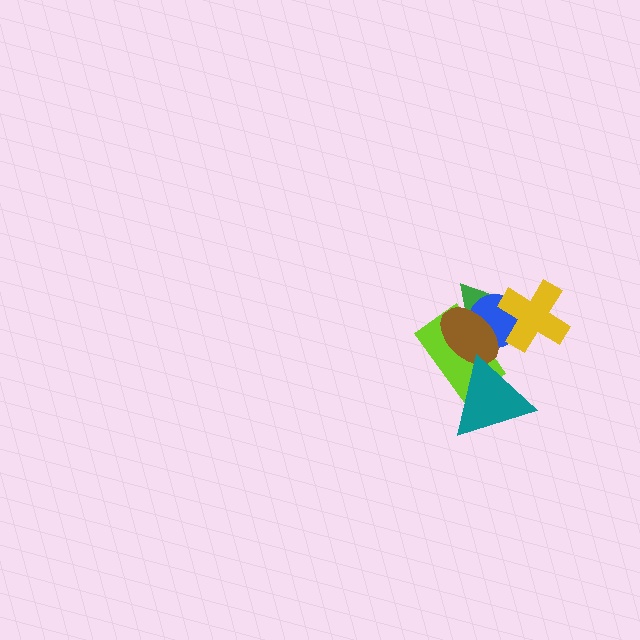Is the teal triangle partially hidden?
No, no other shape covers it.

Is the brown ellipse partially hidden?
Yes, it is partially covered by another shape.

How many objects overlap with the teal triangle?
2 objects overlap with the teal triangle.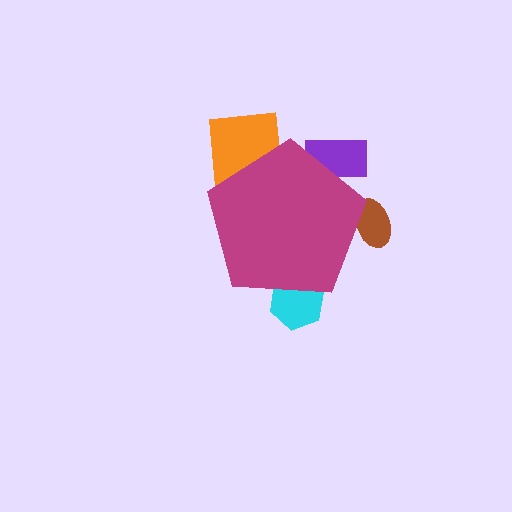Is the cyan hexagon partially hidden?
Yes, the cyan hexagon is partially hidden behind the magenta pentagon.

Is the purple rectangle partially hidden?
Yes, the purple rectangle is partially hidden behind the magenta pentagon.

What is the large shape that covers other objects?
A magenta pentagon.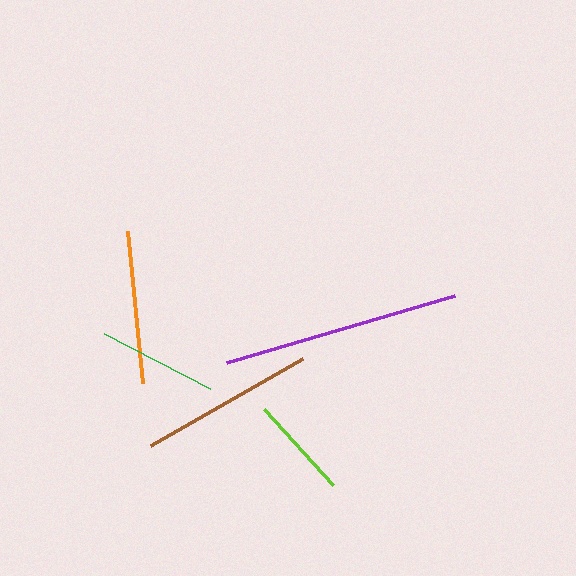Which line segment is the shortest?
The lime line is the shortest at approximately 103 pixels.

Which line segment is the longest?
The purple line is the longest at approximately 238 pixels.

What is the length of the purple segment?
The purple segment is approximately 238 pixels long.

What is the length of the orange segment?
The orange segment is approximately 152 pixels long.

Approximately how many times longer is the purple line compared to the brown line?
The purple line is approximately 1.4 times the length of the brown line.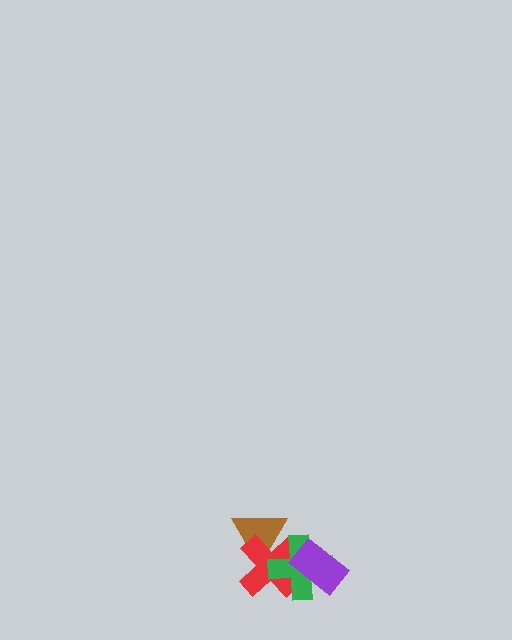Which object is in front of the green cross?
The purple rectangle is in front of the green cross.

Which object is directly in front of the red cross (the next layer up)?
The green cross is directly in front of the red cross.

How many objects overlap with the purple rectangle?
2 objects overlap with the purple rectangle.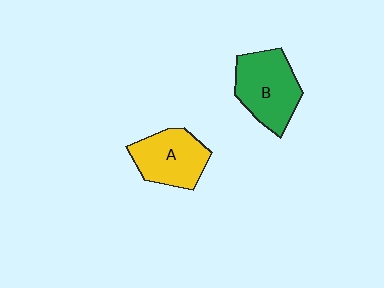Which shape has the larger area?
Shape B (green).